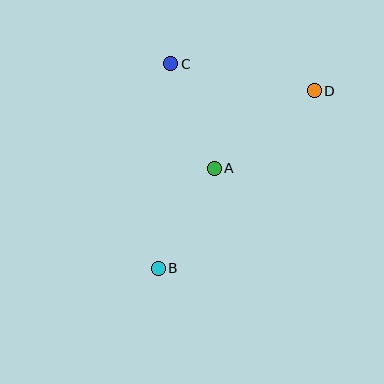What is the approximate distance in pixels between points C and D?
The distance between C and D is approximately 146 pixels.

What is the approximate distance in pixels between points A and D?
The distance between A and D is approximately 126 pixels.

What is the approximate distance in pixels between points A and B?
The distance between A and B is approximately 115 pixels.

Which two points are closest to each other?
Points A and C are closest to each other.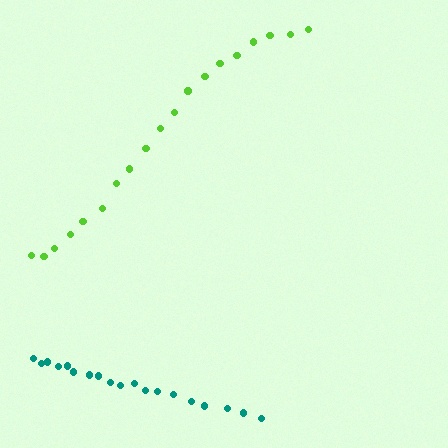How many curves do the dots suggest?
There are 2 distinct paths.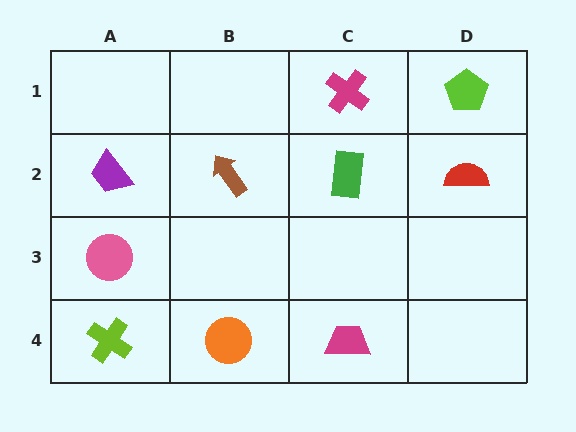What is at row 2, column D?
A red semicircle.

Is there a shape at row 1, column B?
No, that cell is empty.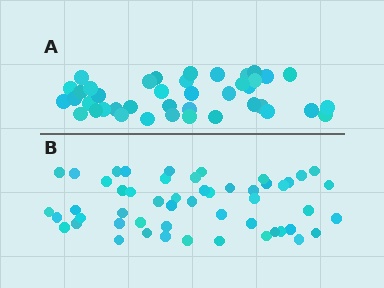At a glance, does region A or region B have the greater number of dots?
Region B (the bottom region) has more dots.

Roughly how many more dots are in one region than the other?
Region B has roughly 12 or so more dots than region A.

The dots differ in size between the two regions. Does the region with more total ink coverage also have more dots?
No. Region A has more total ink coverage because its dots are larger, but region B actually contains more individual dots. Total area can be misleading — the number of items is what matters here.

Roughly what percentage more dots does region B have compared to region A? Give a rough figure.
About 25% more.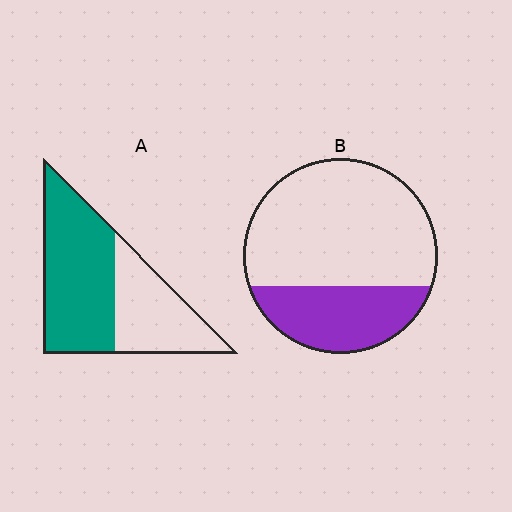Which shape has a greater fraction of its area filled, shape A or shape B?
Shape A.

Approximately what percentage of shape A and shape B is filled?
A is approximately 60% and B is approximately 30%.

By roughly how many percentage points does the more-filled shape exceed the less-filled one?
By roughly 30 percentage points (A over B).